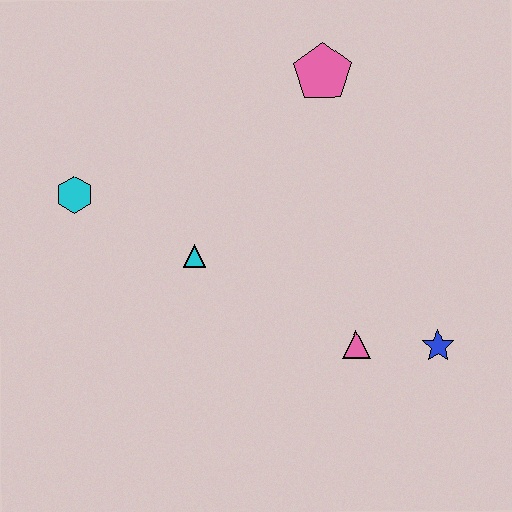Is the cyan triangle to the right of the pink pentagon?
No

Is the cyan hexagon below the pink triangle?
No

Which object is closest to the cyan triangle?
The cyan hexagon is closest to the cyan triangle.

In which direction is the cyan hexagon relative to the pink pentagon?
The cyan hexagon is to the left of the pink pentagon.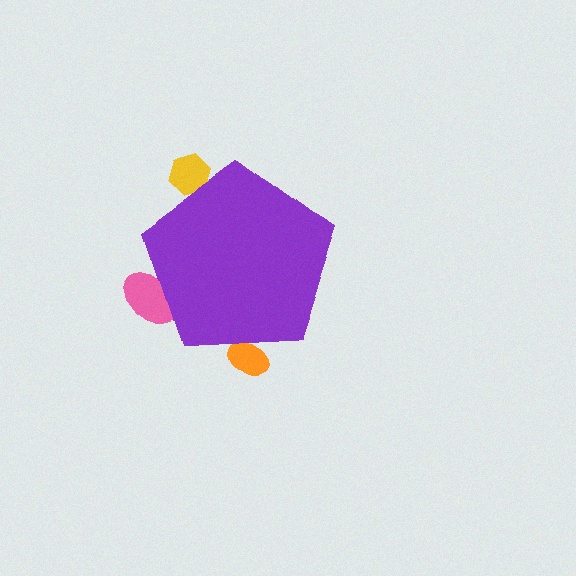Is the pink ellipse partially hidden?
Yes, the pink ellipse is partially hidden behind the purple pentagon.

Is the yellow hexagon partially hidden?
Yes, the yellow hexagon is partially hidden behind the purple pentagon.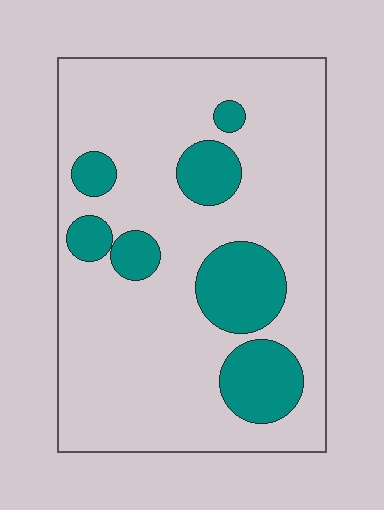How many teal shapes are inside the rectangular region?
7.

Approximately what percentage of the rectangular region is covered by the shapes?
Approximately 20%.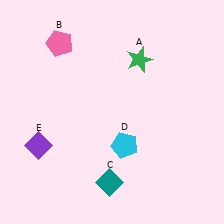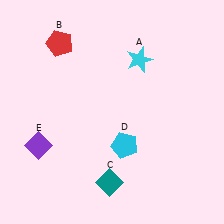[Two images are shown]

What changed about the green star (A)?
In Image 1, A is green. In Image 2, it changed to cyan.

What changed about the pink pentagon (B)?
In Image 1, B is pink. In Image 2, it changed to red.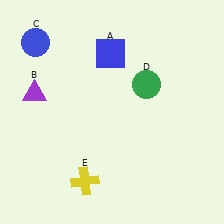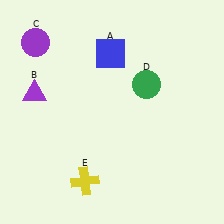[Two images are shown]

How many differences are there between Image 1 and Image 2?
There is 1 difference between the two images.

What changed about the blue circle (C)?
In Image 1, C is blue. In Image 2, it changed to purple.